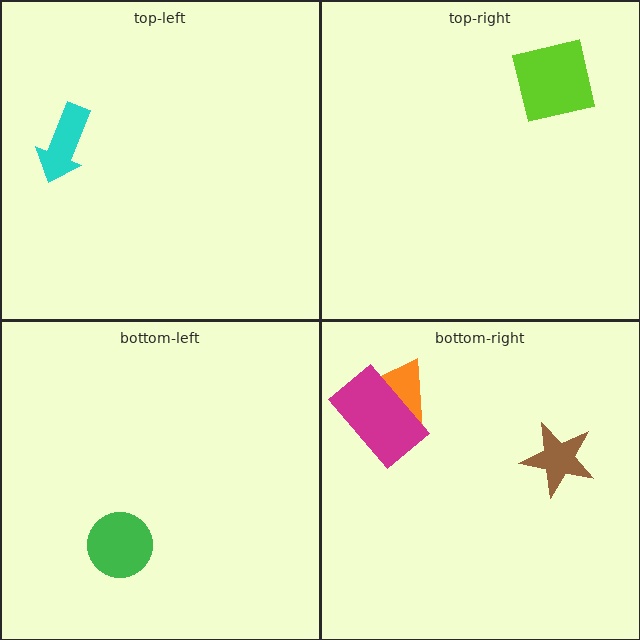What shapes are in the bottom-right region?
The orange trapezoid, the magenta rectangle, the brown star.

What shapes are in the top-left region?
The cyan arrow.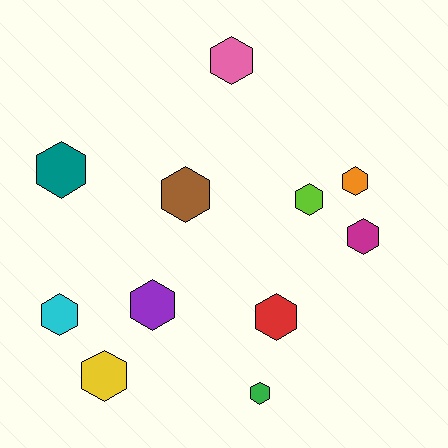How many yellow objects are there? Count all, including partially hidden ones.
There is 1 yellow object.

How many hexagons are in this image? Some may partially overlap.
There are 11 hexagons.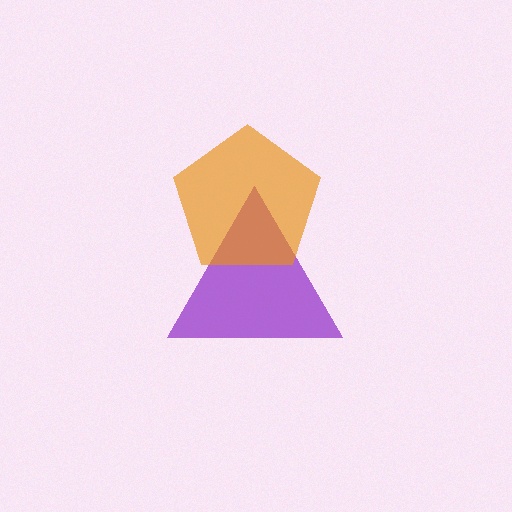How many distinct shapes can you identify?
There are 2 distinct shapes: a purple triangle, an orange pentagon.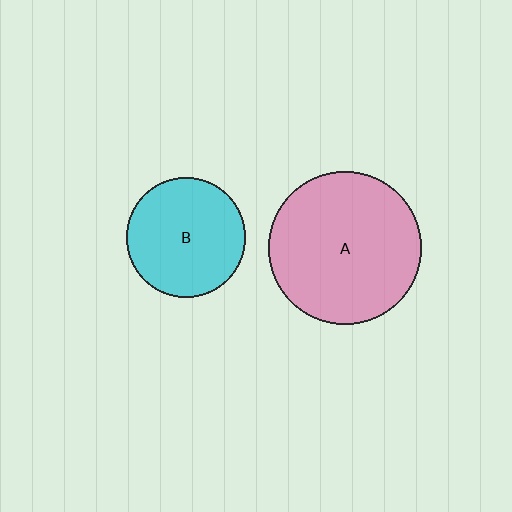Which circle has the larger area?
Circle A (pink).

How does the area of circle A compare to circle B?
Approximately 1.6 times.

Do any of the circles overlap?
No, none of the circles overlap.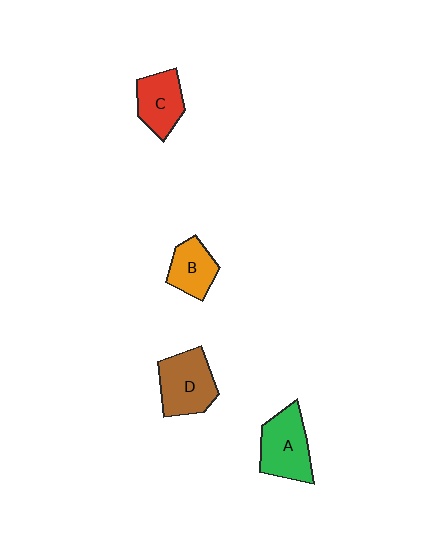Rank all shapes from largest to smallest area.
From largest to smallest: D (brown), A (green), C (red), B (orange).